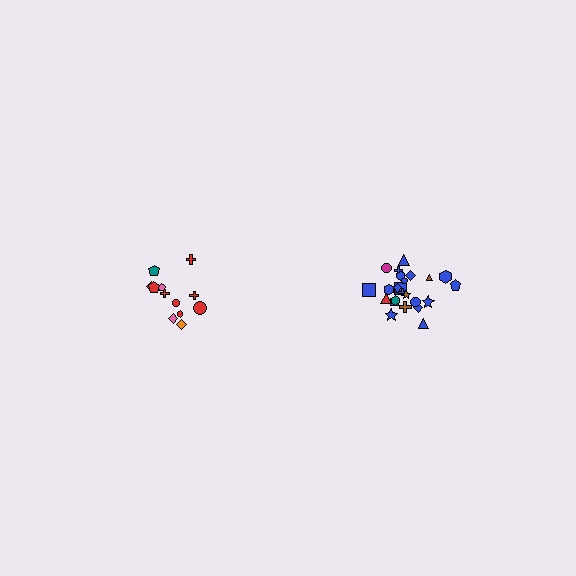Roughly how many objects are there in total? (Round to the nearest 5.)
Roughly 35 objects in total.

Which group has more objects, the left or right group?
The right group.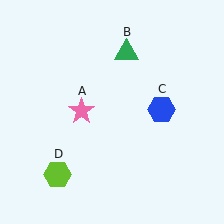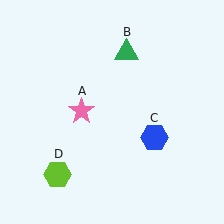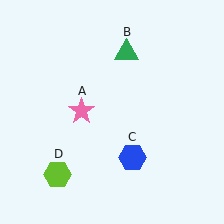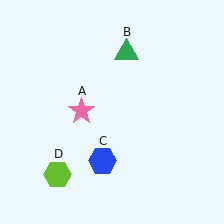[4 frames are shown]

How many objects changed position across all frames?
1 object changed position: blue hexagon (object C).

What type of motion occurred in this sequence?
The blue hexagon (object C) rotated clockwise around the center of the scene.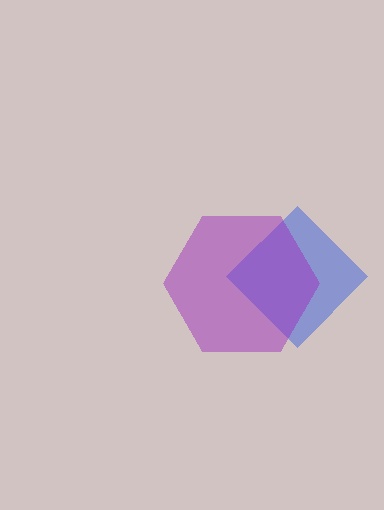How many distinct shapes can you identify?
There are 2 distinct shapes: a blue diamond, a purple hexagon.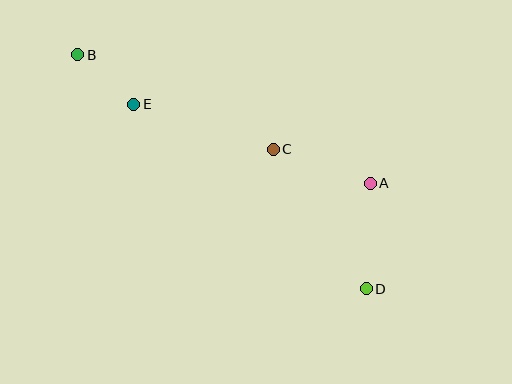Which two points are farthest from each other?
Points B and D are farthest from each other.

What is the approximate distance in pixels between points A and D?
The distance between A and D is approximately 105 pixels.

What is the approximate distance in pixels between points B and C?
The distance between B and C is approximately 217 pixels.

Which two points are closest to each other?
Points B and E are closest to each other.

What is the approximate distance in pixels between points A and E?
The distance between A and E is approximately 249 pixels.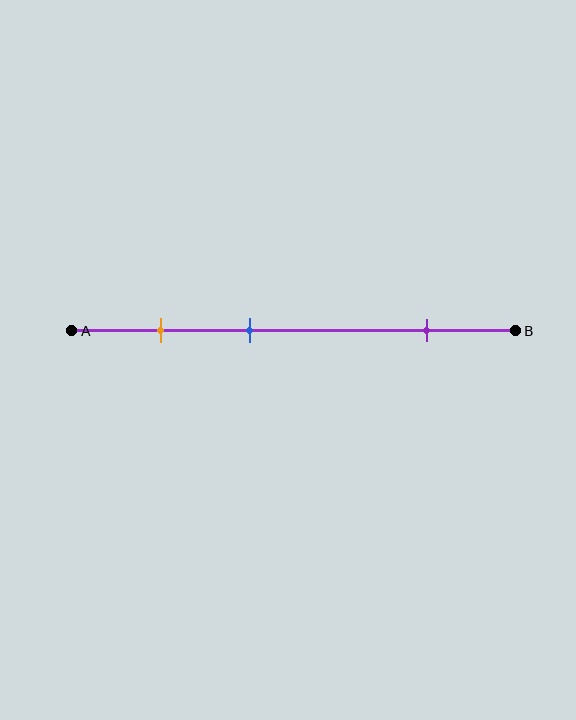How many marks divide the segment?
There are 3 marks dividing the segment.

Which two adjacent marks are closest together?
The orange and blue marks are the closest adjacent pair.